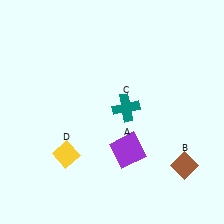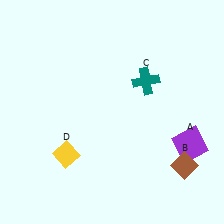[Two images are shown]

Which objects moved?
The objects that moved are: the purple square (A), the teal cross (C).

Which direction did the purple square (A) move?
The purple square (A) moved right.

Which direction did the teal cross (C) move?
The teal cross (C) moved up.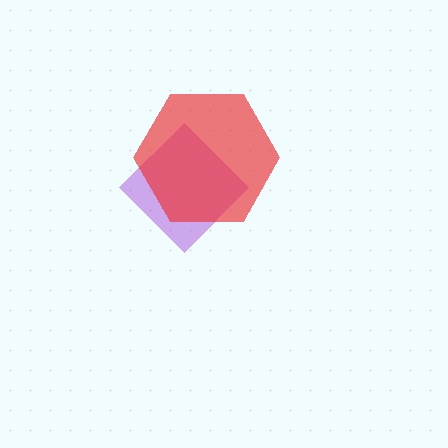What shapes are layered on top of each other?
The layered shapes are: a purple diamond, a red hexagon.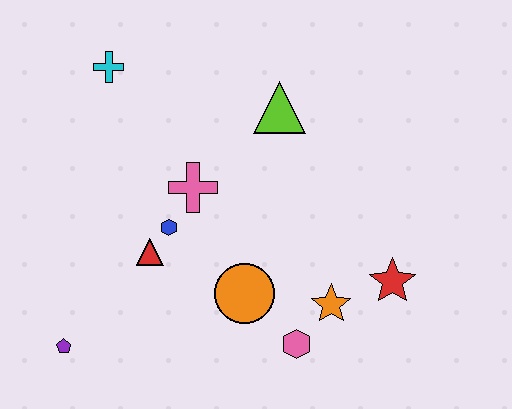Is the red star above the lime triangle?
No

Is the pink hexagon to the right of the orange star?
No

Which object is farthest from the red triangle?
The red star is farthest from the red triangle.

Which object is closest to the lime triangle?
The pink cross is closest to the lime triangle.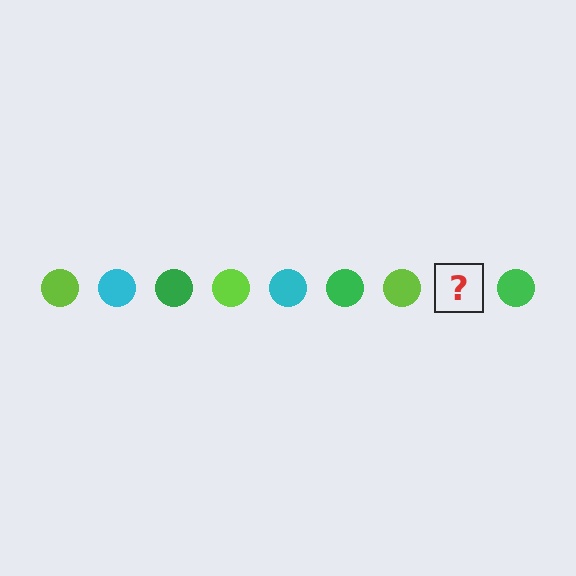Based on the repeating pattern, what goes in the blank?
The blank should be a cyan circle.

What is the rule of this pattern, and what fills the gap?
The rule is that the pattern cycles through lime, cyan, green circles. The gap should be filled with a cyan circle.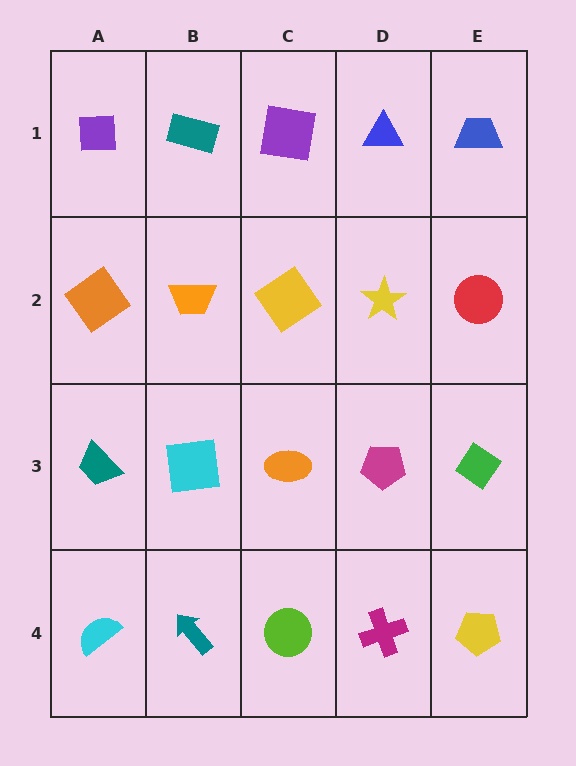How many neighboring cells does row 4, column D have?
3.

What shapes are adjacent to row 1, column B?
An orange trapezoid (row 2, column B), a purple square (row 1, column A), a purple square (row 1, column C).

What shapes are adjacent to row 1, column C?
A yellow diamond (row 2, column C), a teal rectangle (row 1, column B), a blue triangle (row 1, column D).